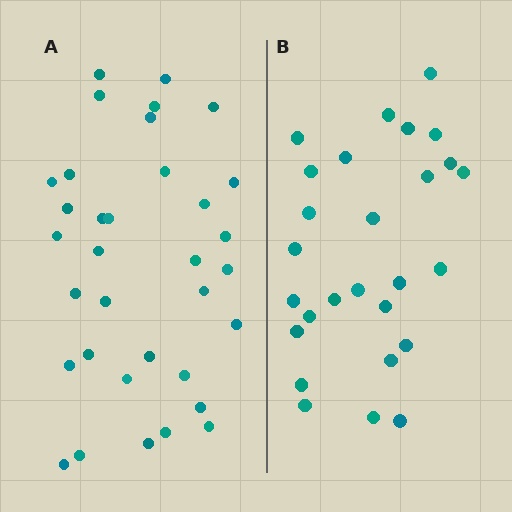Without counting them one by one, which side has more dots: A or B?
Region A (the left region) has more dots.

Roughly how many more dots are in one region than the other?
Region A has roughly 8 or so more dots than region B.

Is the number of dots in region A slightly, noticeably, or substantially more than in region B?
Region A has noticeably more, but not dramatically so. The ratio is roughly 1.3 to 1.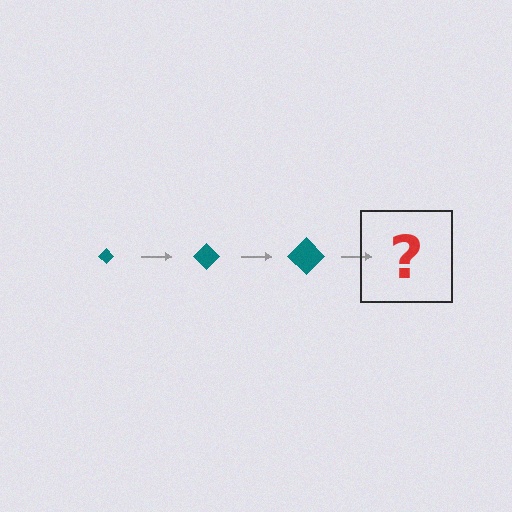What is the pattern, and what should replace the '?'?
The pattern is that the diamond gets progressively larger each step. The '?' should be a teal diamond, larger than the previous one.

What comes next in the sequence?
The next element should be a teal diamond, larger than the previous one.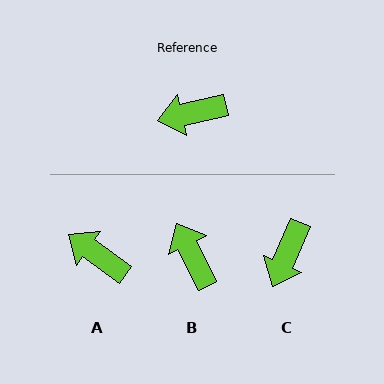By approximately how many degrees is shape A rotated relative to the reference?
Approximately 48 degrees clockwise.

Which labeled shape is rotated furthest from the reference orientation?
B, about 76 degrees away.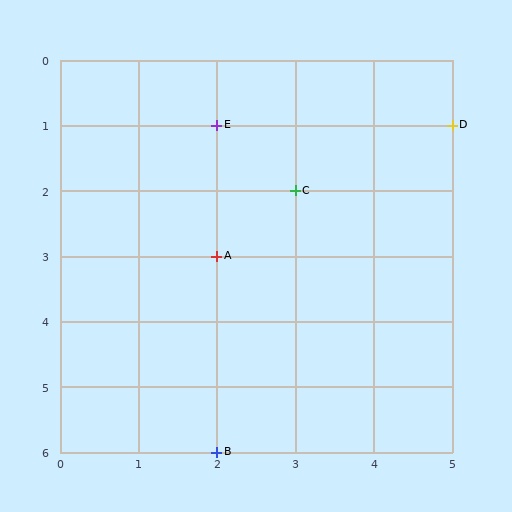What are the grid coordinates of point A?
Point A is at grid coordinates (2, 3).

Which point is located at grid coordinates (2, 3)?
Point A is at (2, 3).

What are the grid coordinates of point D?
Point D is at grid coordinates (5, 1).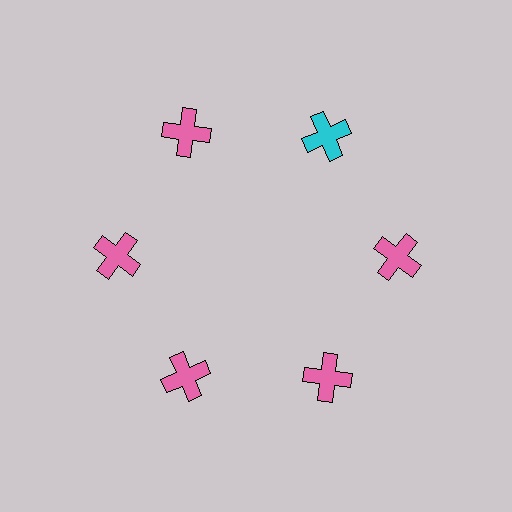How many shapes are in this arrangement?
There are 6 shapes arranged in a ring pattern.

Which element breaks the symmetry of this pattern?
The cyan cross at roughly the 1 o'clock position breaks the symmetry. All other shapes are pink crosses.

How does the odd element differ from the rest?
It has a different color: cyan instead of pink.